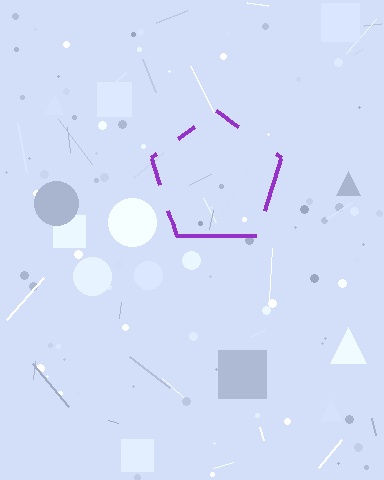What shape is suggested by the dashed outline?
The dashed outline suggests a pentagon.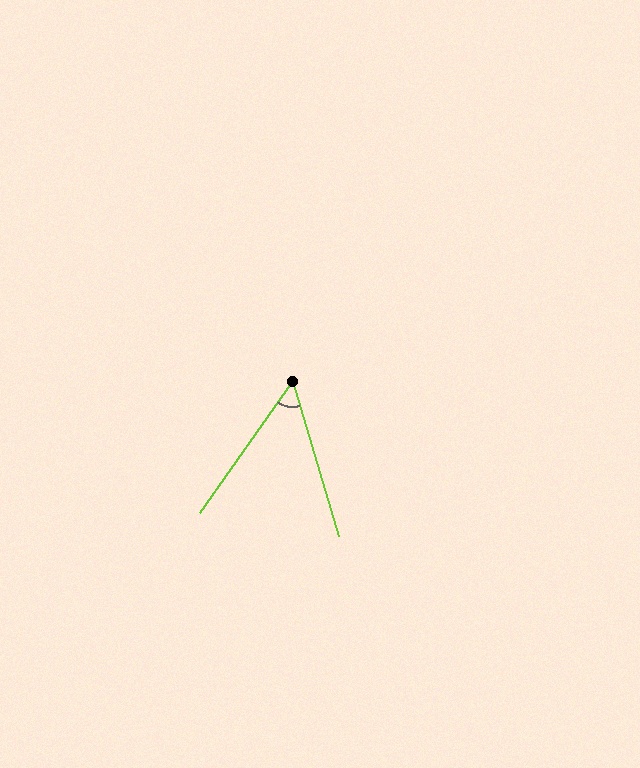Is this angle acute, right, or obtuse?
It is acute.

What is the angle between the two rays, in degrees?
Approximately 52 degrees.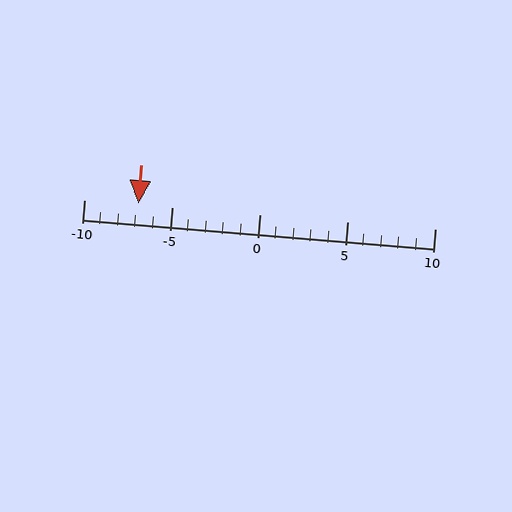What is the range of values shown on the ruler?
The ruler shows values from -10 to 10.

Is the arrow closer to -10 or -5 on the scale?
The arrow is closer to -5.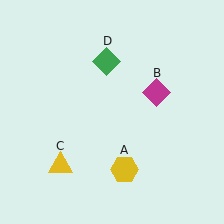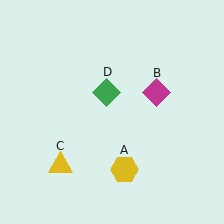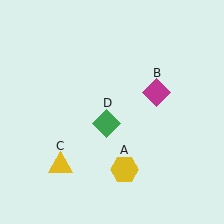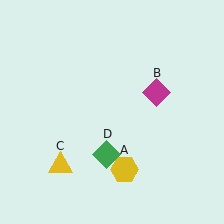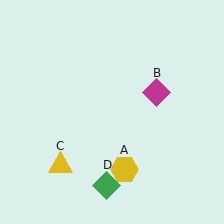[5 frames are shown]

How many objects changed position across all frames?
1 object changed position: green diamond (object D).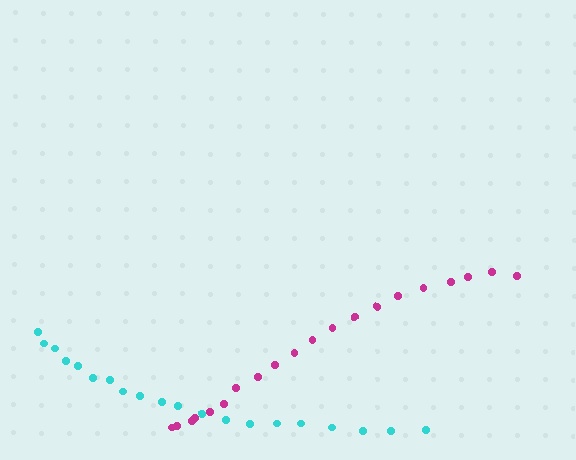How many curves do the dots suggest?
There are 2 distinct paths.